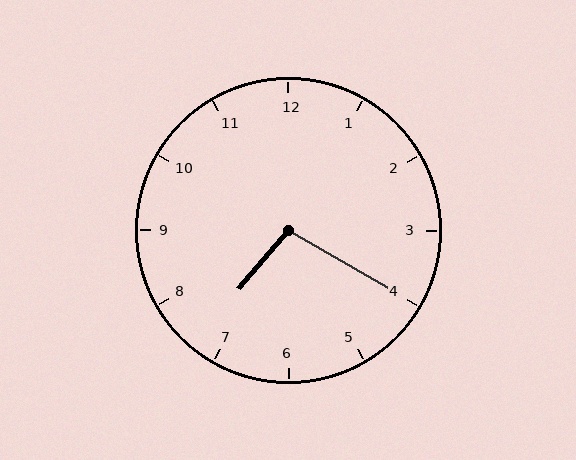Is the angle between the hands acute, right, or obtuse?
It is obtuse.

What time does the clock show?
7:20.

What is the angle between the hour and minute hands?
Approximately 100 degrees.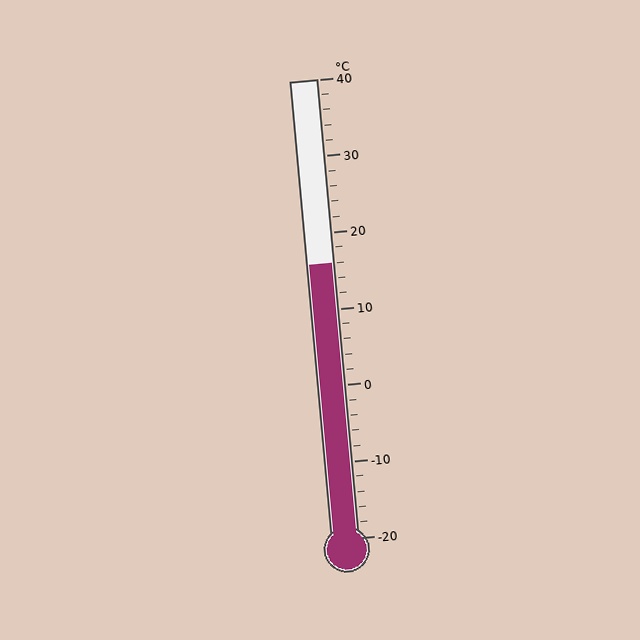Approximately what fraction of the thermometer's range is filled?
The thermometer is filled to approximately 60% of its range.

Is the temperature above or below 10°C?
The temperature is above 10°C.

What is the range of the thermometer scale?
The thermometer scale ranges from -20°C to 40°C.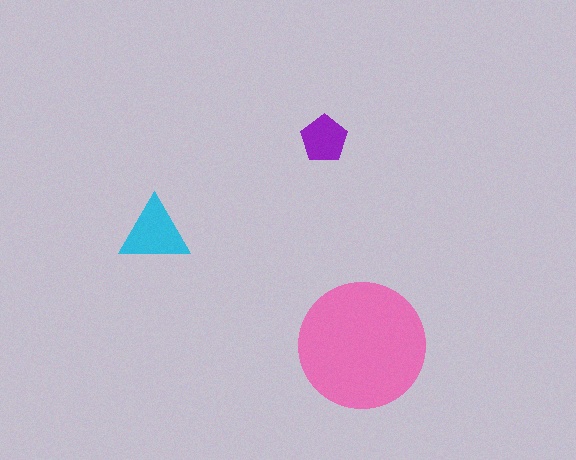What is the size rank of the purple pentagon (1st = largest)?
3rd.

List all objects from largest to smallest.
The pink circle, the cyan triangle, the purple pentagon.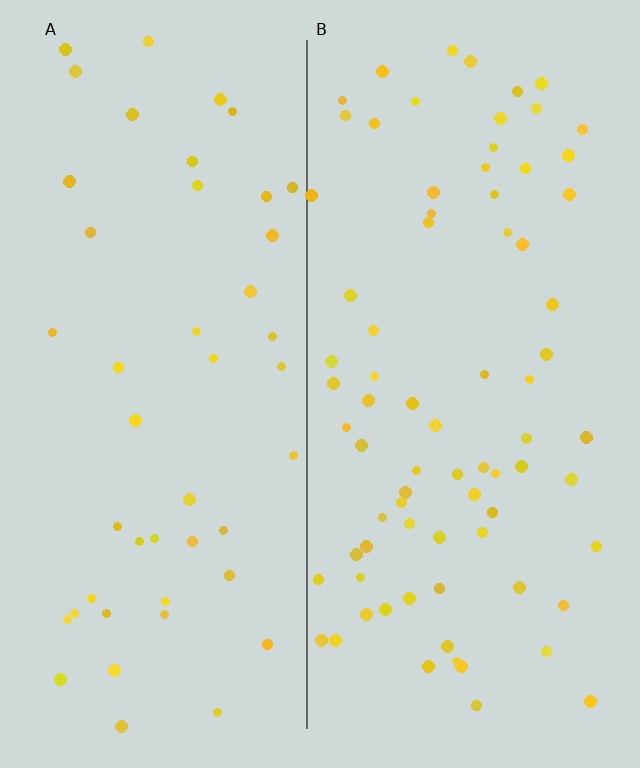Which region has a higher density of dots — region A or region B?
B (the right).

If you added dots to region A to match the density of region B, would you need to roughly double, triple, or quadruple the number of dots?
Approximately double.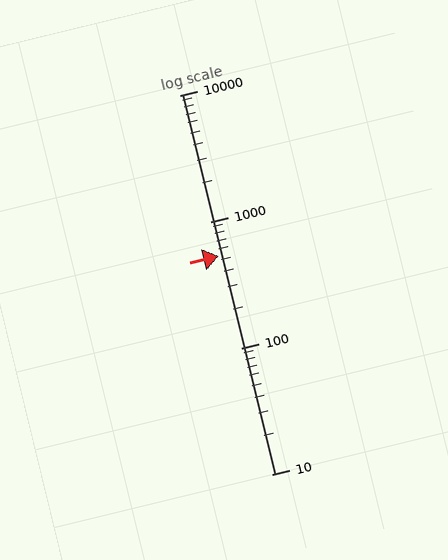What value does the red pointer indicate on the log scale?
The pointer indicates approximately 530.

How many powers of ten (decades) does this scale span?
The scale spans 3 decades, from 10 to 10000.